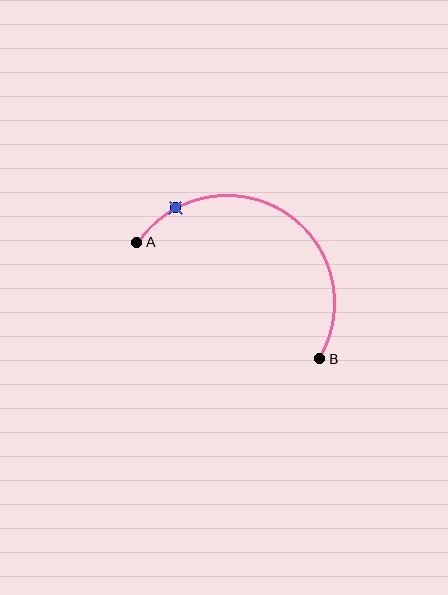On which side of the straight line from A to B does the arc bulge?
The arc bulges above the straight line connecting A and B.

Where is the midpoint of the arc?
The arc midpoint is the point on the curve farthest from the straight line joining A and B. It sits above that line.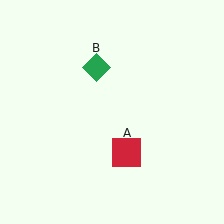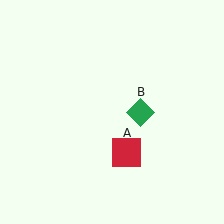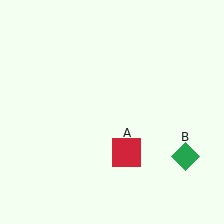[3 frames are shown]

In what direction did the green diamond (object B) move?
The green diamond (object B) moved down and to the right.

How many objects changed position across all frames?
1 object changed position: green diamond (object B).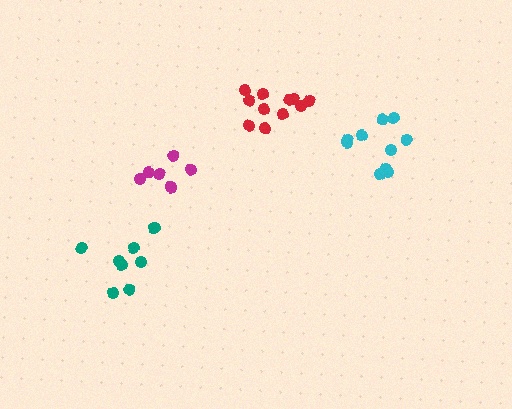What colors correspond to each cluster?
The clusters are colored: red, teal, magenta, cyan.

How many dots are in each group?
Group 1: 11 dots, Group 2: 8 dots, Group 3: 6 dots, Group 4: 10 dots (35 total).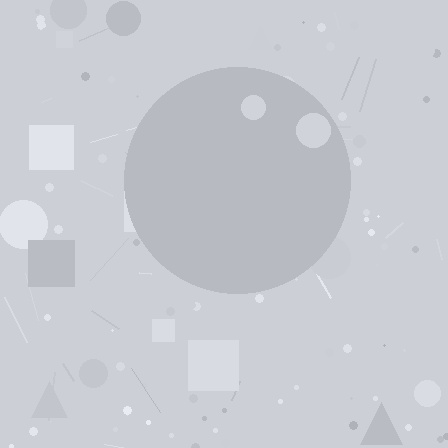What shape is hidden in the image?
A circle is hidden in the image.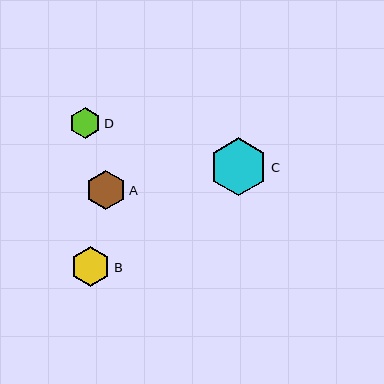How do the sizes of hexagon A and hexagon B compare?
Hexagon A and hexagon B are approximately the same size.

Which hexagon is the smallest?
Hexagon D is the smallest with a size of approximately 31 pixels.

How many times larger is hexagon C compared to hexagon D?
Hexagon C is approximately 1.9 times the size of hexagon D.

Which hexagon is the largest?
Hexagon C is the largest with a size of approximately 58 pixels.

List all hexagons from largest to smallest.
From largest to smallest: C, A, B, D.